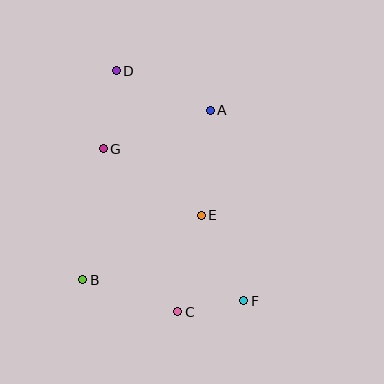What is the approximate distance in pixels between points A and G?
The distance between A and G is approximately 114 pixels.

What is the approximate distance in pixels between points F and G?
The distance between F and G is approximately 207 pixels.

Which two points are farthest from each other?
Points D and F are farthest from each other.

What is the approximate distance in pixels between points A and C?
The distance between A and C is approximately 204 pixels.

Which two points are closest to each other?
Points C and F are closest to each other.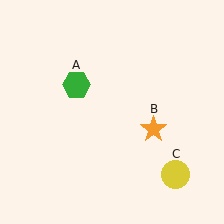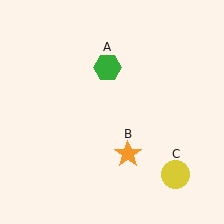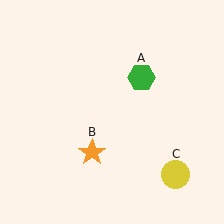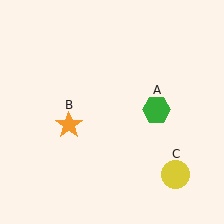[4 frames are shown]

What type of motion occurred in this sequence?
The green hexagon (object A), orange star (object B) rotated clockwise around the center of the scene.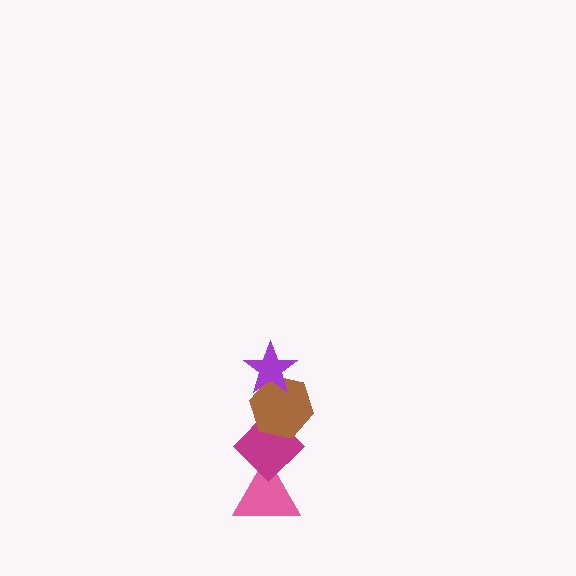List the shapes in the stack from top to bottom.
From top to bottom: the purple star, the brown hexagon, the magenta diamond, the pink triangle.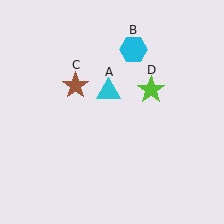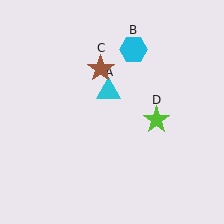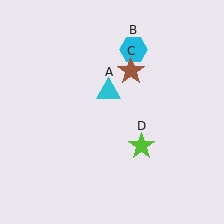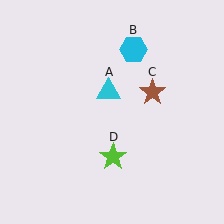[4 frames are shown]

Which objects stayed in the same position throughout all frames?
Cyan triangle (object A) and cyan hexagon (object B) remained stationary.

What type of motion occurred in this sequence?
The brown star (object C), lime star (object D) rotated clockwise around the center of the scene.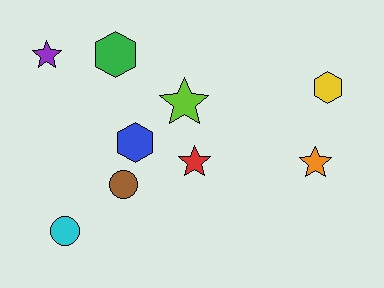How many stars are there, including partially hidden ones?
There are 4 stars.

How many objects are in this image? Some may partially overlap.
There are 9 objects.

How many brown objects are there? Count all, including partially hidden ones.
There is 1 brown object.